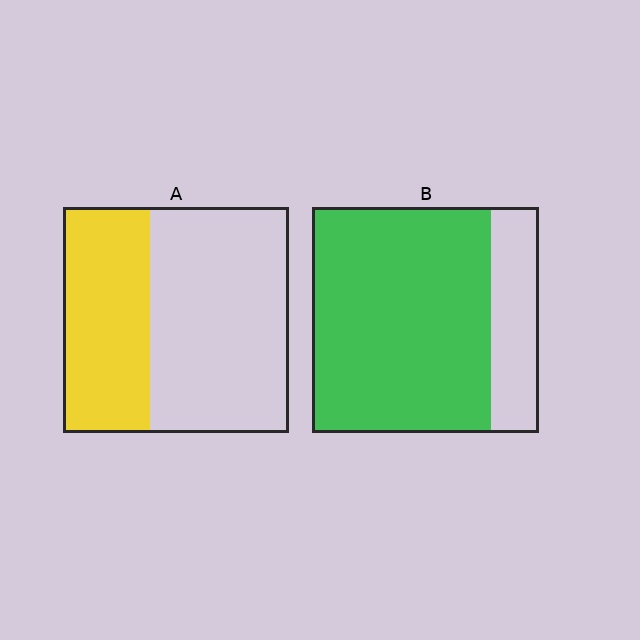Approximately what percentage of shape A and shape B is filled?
A is approximately 40% and B is approximately 80%.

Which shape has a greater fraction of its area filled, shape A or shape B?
Shape B.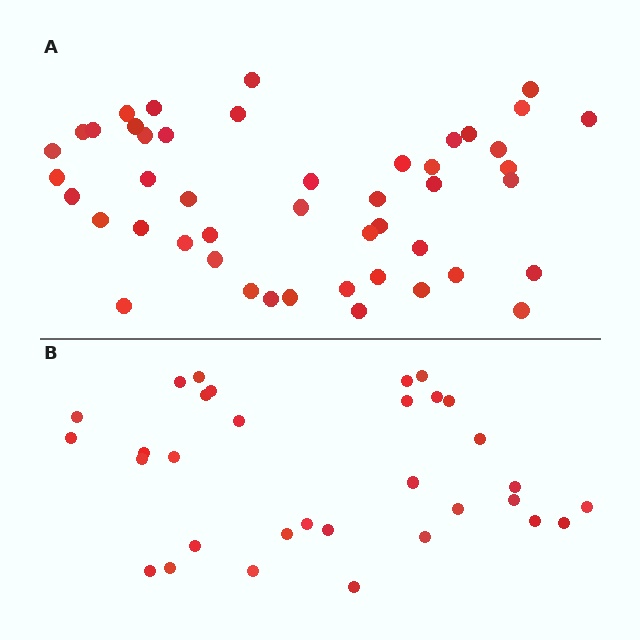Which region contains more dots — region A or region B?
Region A (the top region) has more dots.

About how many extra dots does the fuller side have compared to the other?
Region A has approximately 15 more dots than region B.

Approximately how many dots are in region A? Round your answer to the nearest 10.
About 50 dots. (The exact count is 47, which rounds to 50.)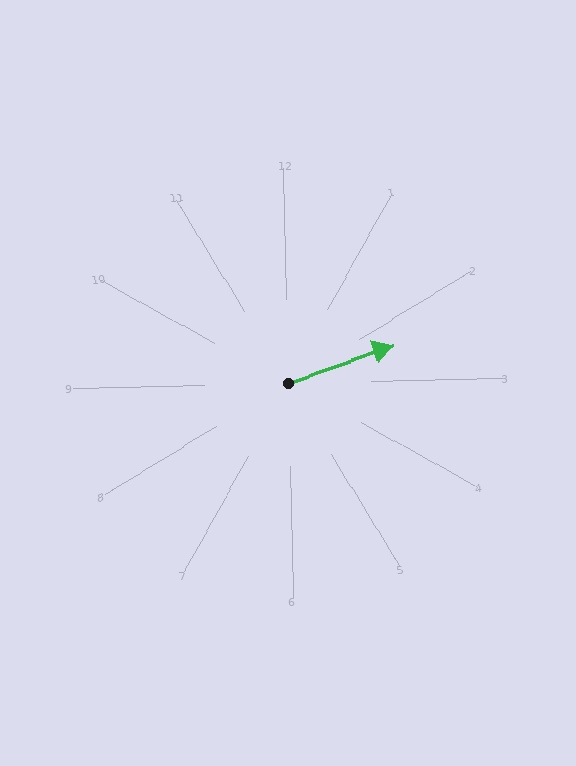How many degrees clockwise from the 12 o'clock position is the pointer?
Approximately 71 degrees.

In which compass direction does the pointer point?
East.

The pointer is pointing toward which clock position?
Roughly 2 o'clock.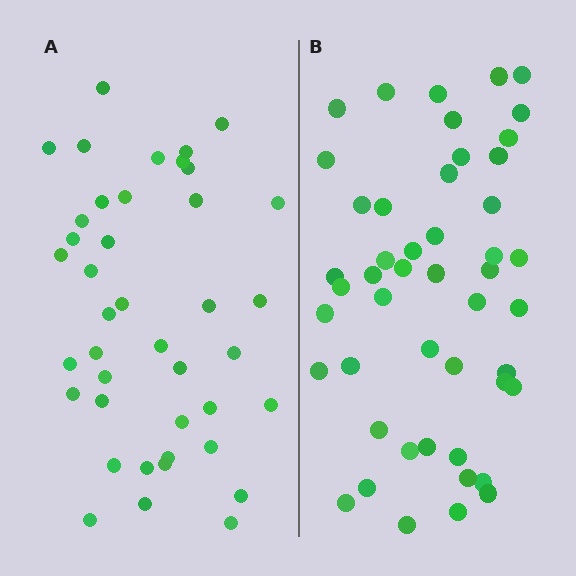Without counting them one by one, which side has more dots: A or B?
Region B (the right region) has more dots.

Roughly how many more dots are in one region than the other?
Region B has roughly 8 or so more dots than region A.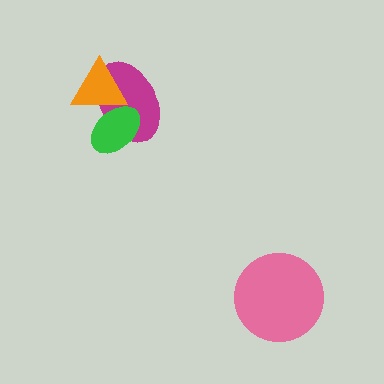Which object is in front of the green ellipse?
The orange triangle is in front of the green ellipse.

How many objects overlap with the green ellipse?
2 objects overlap with the green ellipse.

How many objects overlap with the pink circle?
0 objects overlap with the pink circle.